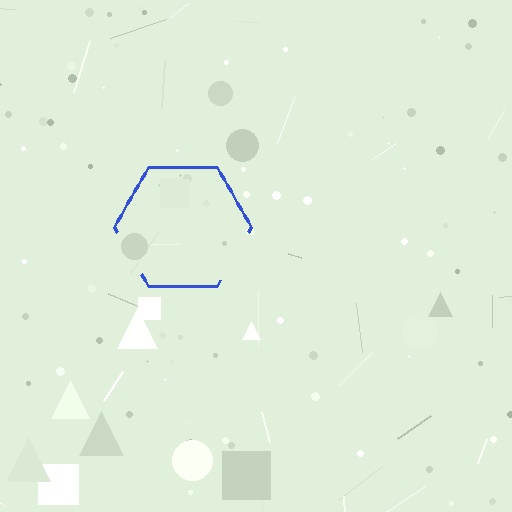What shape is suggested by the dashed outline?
The dashed outline suggests a hexagon.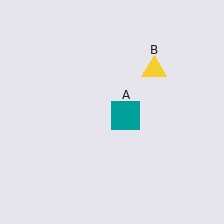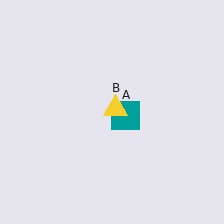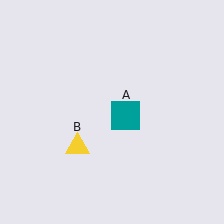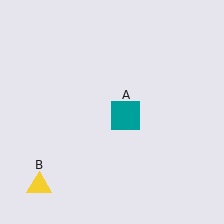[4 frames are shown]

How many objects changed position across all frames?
1 object changed position: yellow triangle (object B).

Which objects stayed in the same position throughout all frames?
Teal square (object A) remained stationary.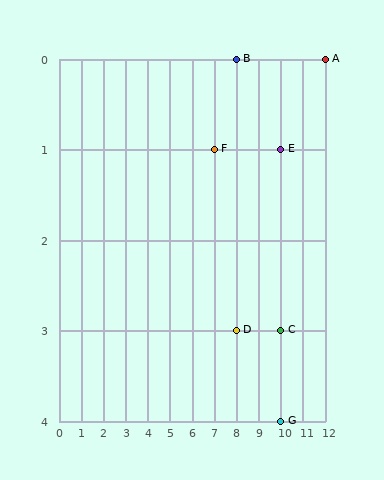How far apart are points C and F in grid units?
Points C and F are 3 columns and 2 rows apart (about 3.6 grid units diagonally).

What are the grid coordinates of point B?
Point B is at grid coordinates (8, 0).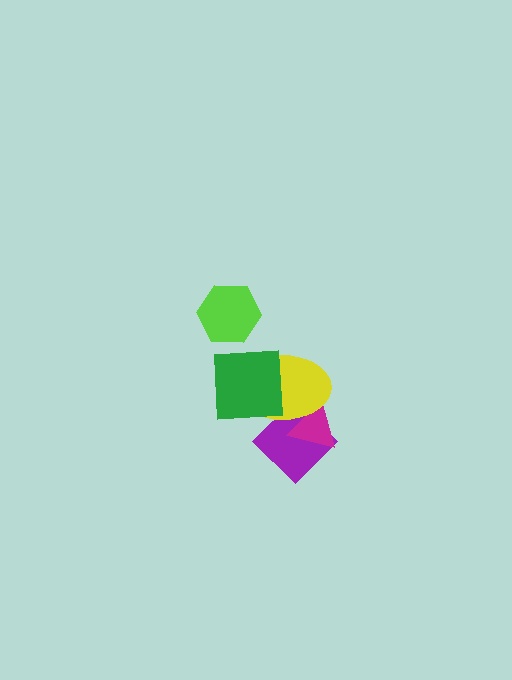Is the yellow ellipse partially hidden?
Yes, it is partially covered by another shape.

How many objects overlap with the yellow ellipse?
3 objects overlap with the yellow ellipse.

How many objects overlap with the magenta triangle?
2 objects overlap with the magenta triangle.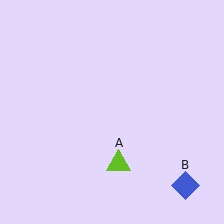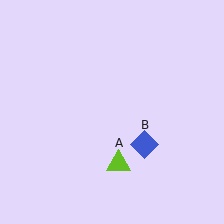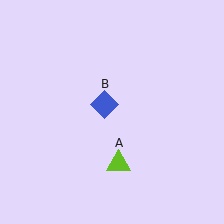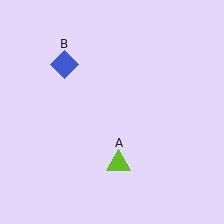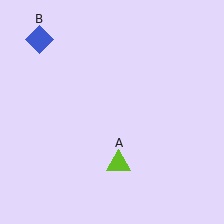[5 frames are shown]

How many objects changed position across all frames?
1 object changed position: blue diamond (object B).